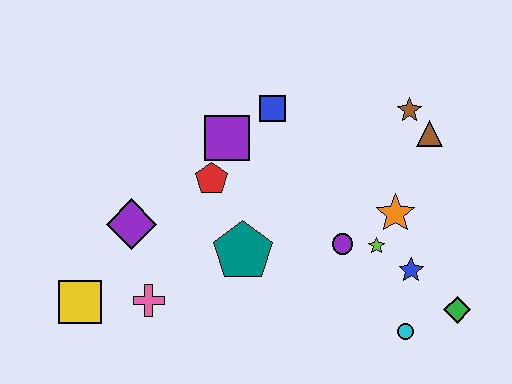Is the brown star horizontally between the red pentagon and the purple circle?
No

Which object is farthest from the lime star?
The yellow square is farthest from the lime star.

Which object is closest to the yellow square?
The pink cross is closest to the yellow square.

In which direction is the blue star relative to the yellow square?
The blue star is to the right of the yellow square.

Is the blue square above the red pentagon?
Yes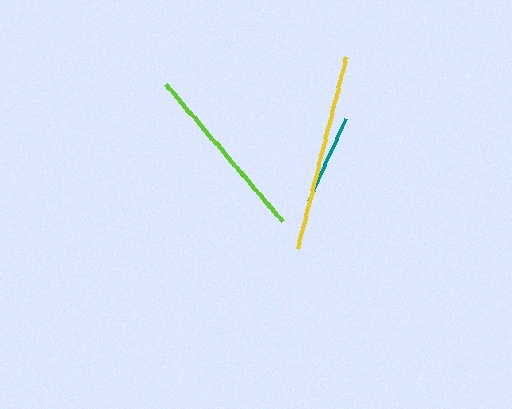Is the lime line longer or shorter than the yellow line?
The yellow line is longer than the lime line.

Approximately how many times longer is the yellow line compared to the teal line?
The yellow line is approximately 2.2 times the length of the teal line.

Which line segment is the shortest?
The teal line is the shortest at approximately 90 pixels.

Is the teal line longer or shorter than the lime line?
The lime line is longer than the teal line.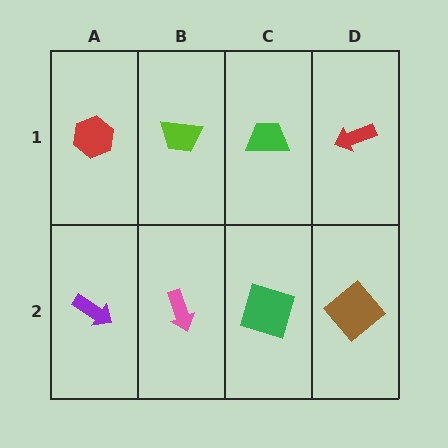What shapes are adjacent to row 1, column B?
A pink arrow (row 2, column B), a red hexagon (row 1, column A), a green trapezoid (row 1, column C).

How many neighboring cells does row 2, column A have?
2.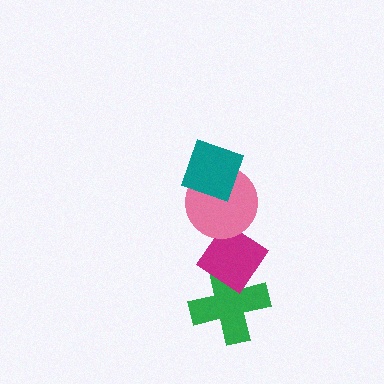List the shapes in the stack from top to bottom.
From top to bottom: the teal diamond, the pink circle, the magenta diamond, the green cross.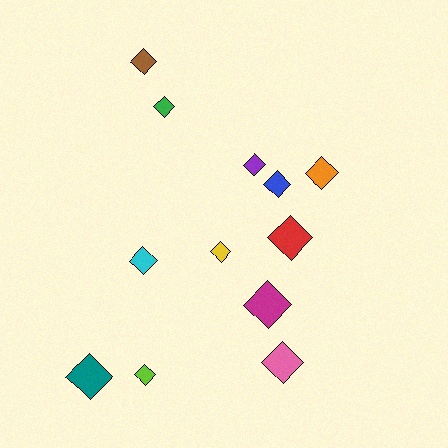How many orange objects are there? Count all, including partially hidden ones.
There is 1 orange object.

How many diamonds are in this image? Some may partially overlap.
There are 12 diamonds.